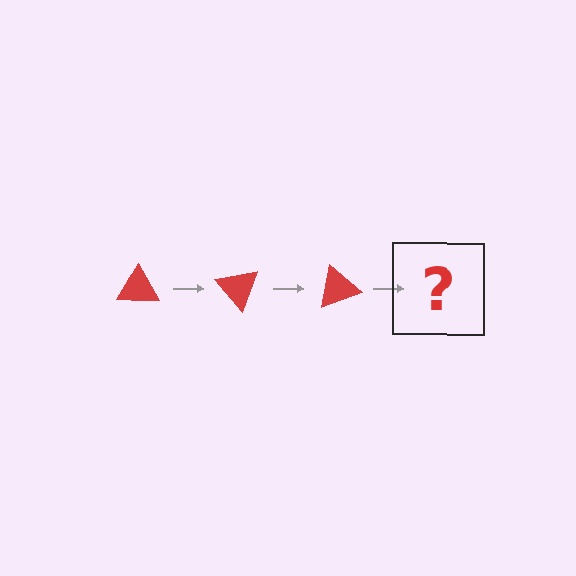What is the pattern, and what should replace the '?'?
The pattern is that the triangle rotates 50 degrees each step. The '?' should be a red triangle rotated 150 degrees.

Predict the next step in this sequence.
The next step is a red triangle rotated 150 degrees.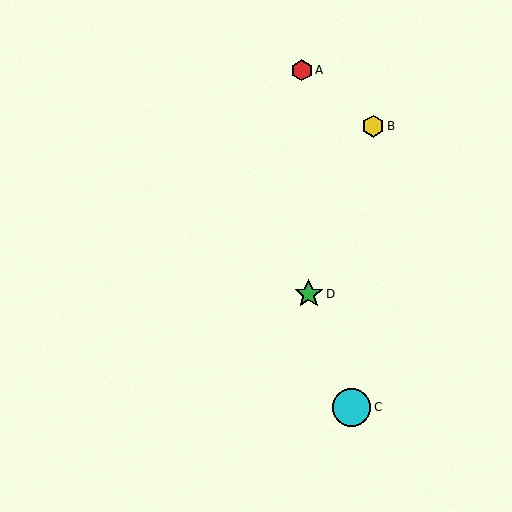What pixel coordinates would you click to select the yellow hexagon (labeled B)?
Click at (373, 126) to select the yellow hexagon B.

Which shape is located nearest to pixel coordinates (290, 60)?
The red hexagon (labeled A) at (302, 70) is nearest to that location.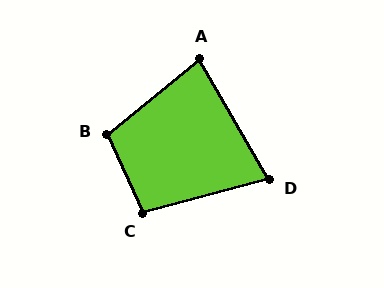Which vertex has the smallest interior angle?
D, at approximately 75 degrees.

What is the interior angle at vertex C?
Approximately 99 degrees (obtuse).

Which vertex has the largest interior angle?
B, at approximately 105 degrees.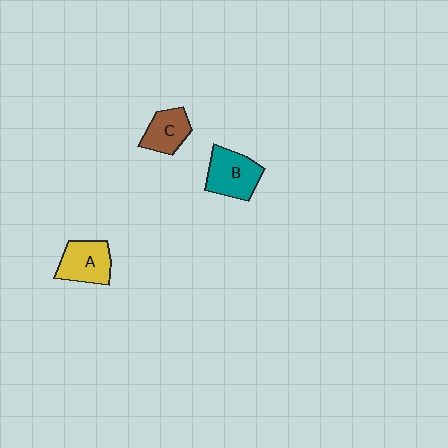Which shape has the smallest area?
Shape C (brown).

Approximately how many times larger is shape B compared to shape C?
Approximately 1.3 times.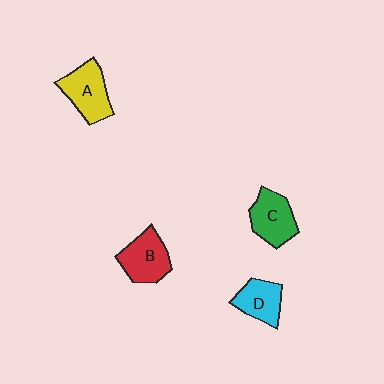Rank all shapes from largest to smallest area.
From largest to smallest: A (yellow), B (red), C (green), D (cyan).